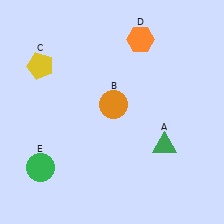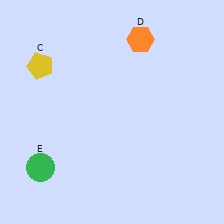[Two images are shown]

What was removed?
The orange circle (B), the green triangle (A) were removed in Image 2.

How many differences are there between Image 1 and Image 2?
There are 2 differences between the two images.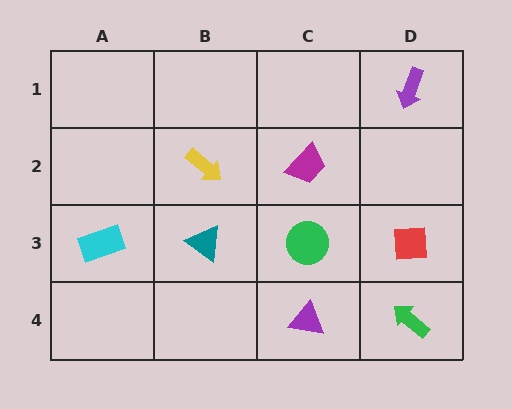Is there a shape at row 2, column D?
No, that cell is empty.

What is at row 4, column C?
A purple triangle.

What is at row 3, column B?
A teal triangle.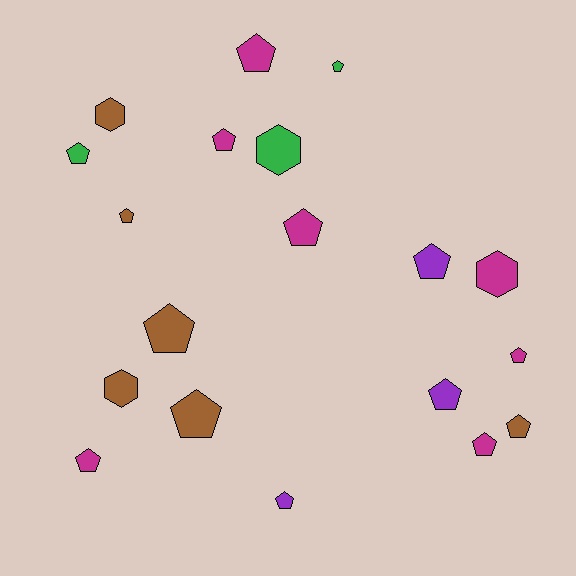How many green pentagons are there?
There are 2 green pentagons.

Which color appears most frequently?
Magenta, with 7 objects.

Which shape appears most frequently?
Pentagon, with 15 objects.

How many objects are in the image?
There are 19 objects.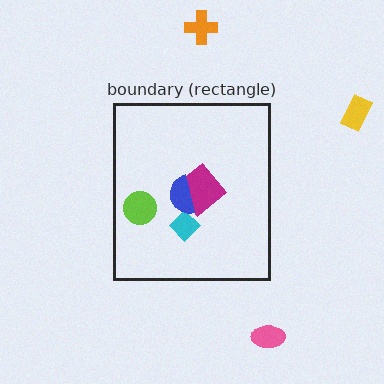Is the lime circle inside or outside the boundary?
Inside.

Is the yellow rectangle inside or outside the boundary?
Outside.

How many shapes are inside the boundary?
4 inside, 3 outside.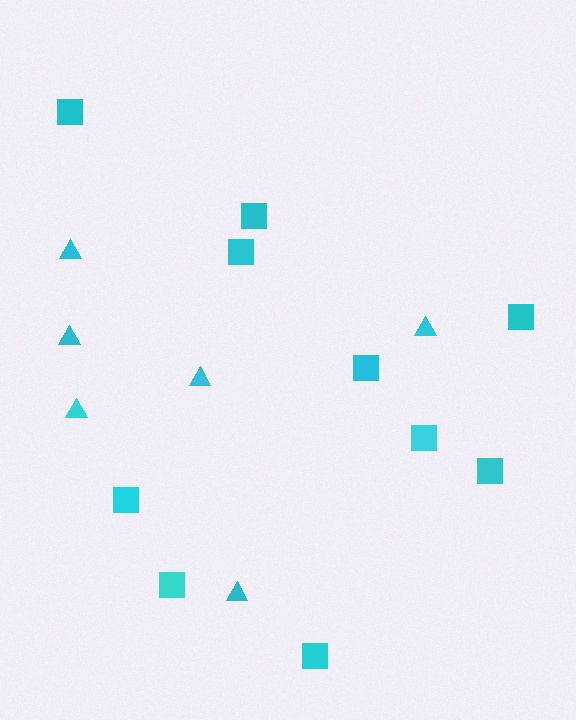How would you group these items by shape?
There are 2 groups: one group of squares (10) and one group of triangles (6).